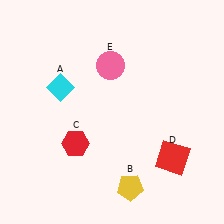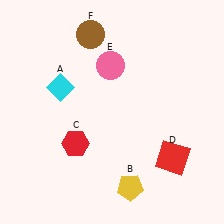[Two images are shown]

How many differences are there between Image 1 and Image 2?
There is 1 difference between the two images.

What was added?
A brown circle (F) was added in Image 2.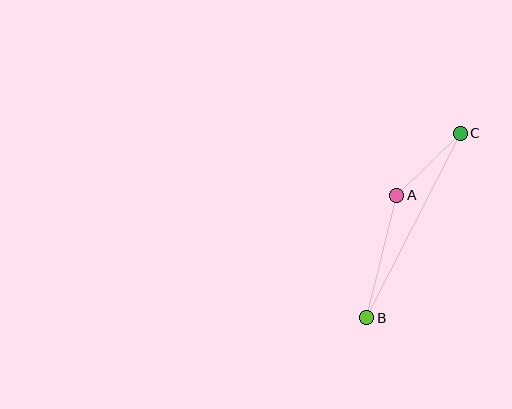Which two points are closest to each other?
Points A and C are closest to each other.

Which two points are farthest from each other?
Points B and C are farthest from each other.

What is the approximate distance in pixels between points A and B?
The distance between A and B is approximately 126 pixels.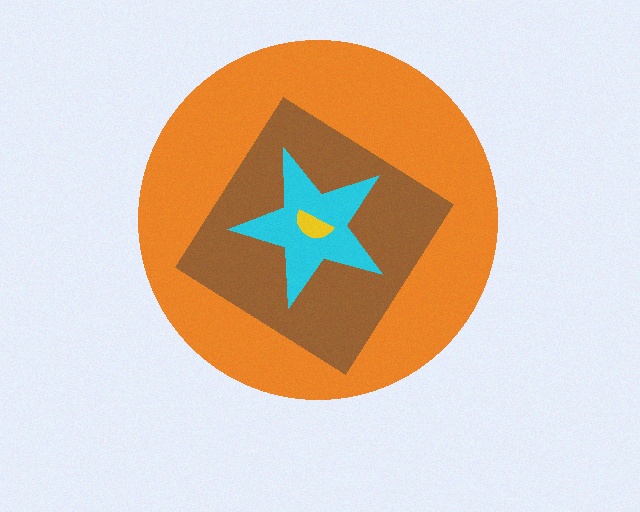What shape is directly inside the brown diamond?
The cyan star.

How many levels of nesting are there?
4.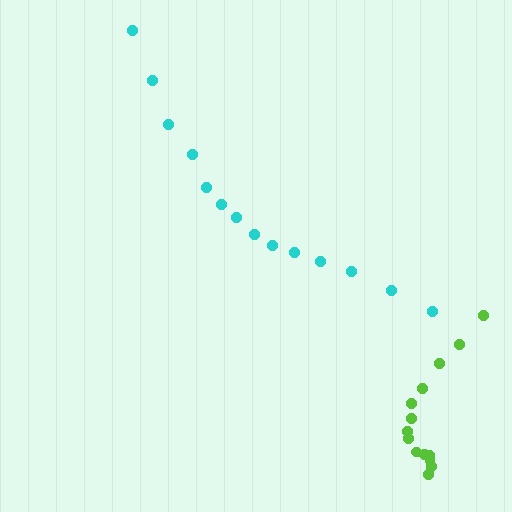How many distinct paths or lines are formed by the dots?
There are 2 distinct paths.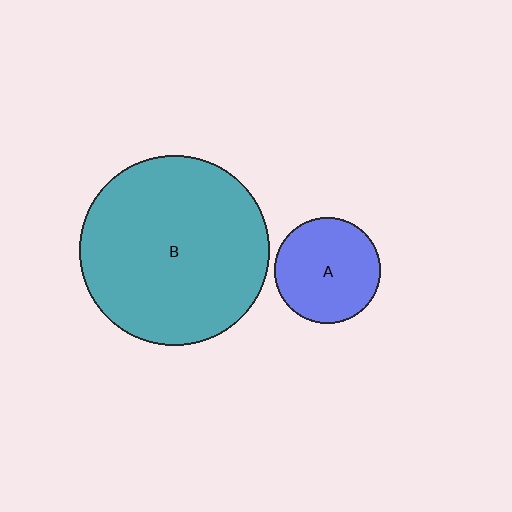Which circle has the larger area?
Circle B (teal).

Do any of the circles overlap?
No, none of the circles overlap.